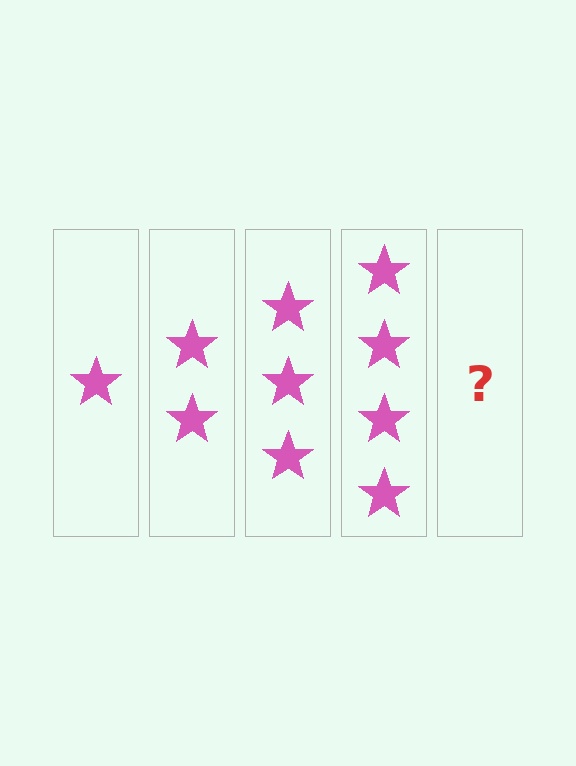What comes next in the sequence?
The next element should be 5 stars.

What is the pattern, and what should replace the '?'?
The pattern is that each step adds one more star. The '?' should be 5 stars.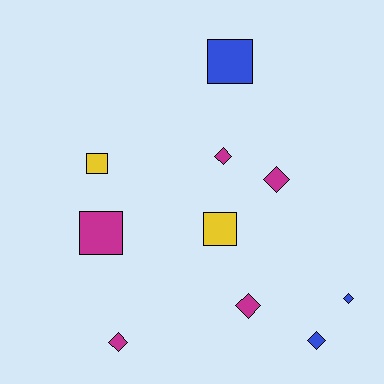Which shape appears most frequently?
Diamond, with 6 objects.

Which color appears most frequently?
Magenta, with 5 objects.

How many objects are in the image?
There are 10 objects.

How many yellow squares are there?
There are 2 yellow squares.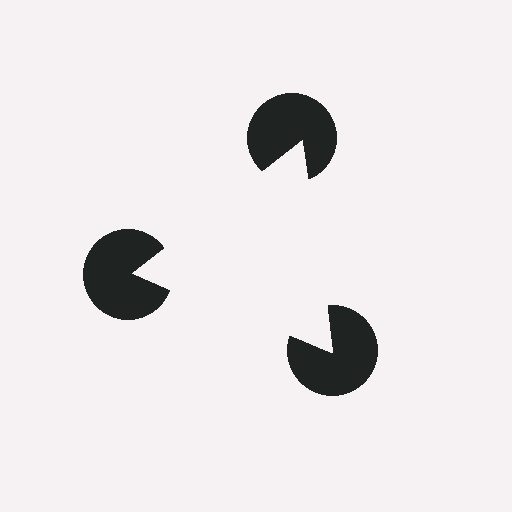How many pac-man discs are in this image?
There are 3 — one at each vertex of the illusory triangle.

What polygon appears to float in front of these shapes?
An illusory triangle — its edges are inferred from the aligned wedge cuts in the pac-man discs, not physically drawn.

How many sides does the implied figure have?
3 sides.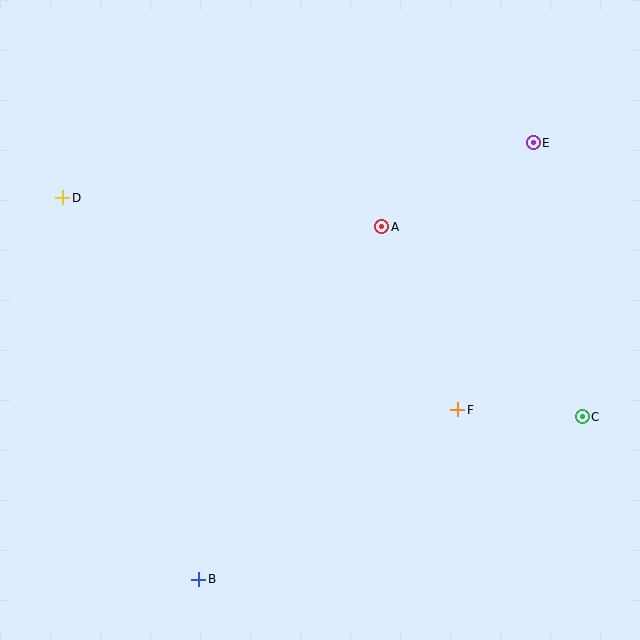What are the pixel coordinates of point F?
Point F is at (458, 410).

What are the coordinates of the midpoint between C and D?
The midpoint between C and D is at (323, 307).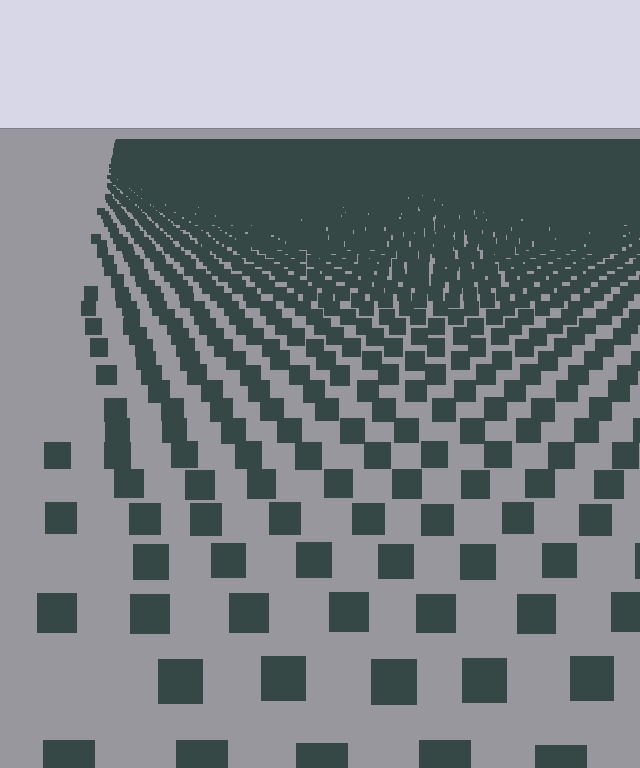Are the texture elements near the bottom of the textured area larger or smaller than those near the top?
Larger. Near the bottom, elements are closer to the viewer and appear at a bigger on-screen size.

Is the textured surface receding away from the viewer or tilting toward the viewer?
The surface is receding away from the viewer. Texture elements get smaller and denser toward the top.